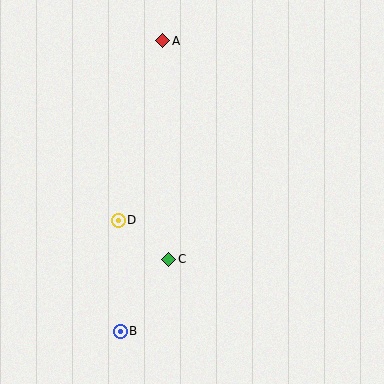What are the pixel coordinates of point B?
Point B is at (120, 331).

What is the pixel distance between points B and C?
The distance between B and C is 87 pixels.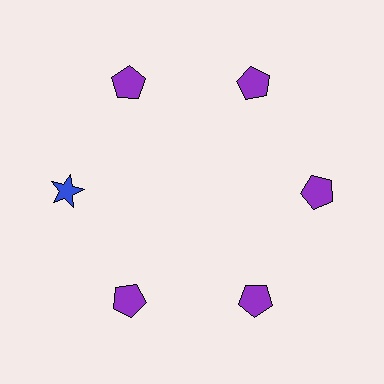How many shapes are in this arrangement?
There are 6 shapes arranged in a ring pattern.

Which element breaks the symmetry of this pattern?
The blue star at roughly the 9 o'clock position breaks the symmetry. All other shapes are purple pentagons.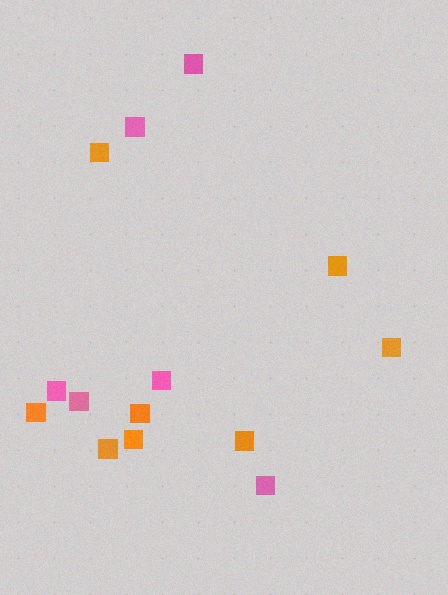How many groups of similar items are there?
There are 2 groups: one group of pink squares (6) and one group of orange squares (8).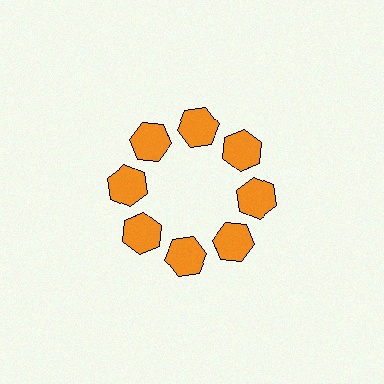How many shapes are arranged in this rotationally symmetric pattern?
There are 8 shapes, arranged in 8 groups of 1.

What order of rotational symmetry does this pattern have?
This pattern has 8-fold rotational symmetry.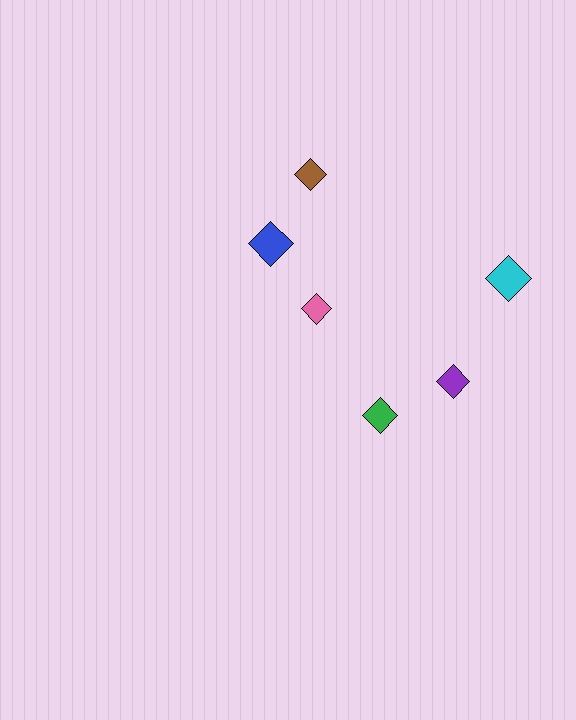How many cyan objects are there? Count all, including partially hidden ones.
There is 1 cyan object.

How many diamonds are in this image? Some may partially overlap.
There are 6 diamonds.